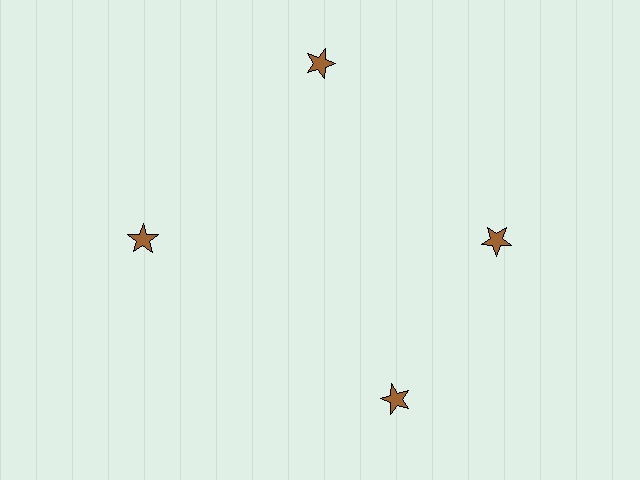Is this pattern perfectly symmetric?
No. The 4 brown stars are arranged in a ring, but one element near the 6 o'clock position is rotated out of alignment along the ring, breaking the 4-fold rotational symmetry.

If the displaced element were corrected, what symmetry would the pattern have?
It would have 4-fold rotational symmetry — the pattern would map onto itself every 90 degrees.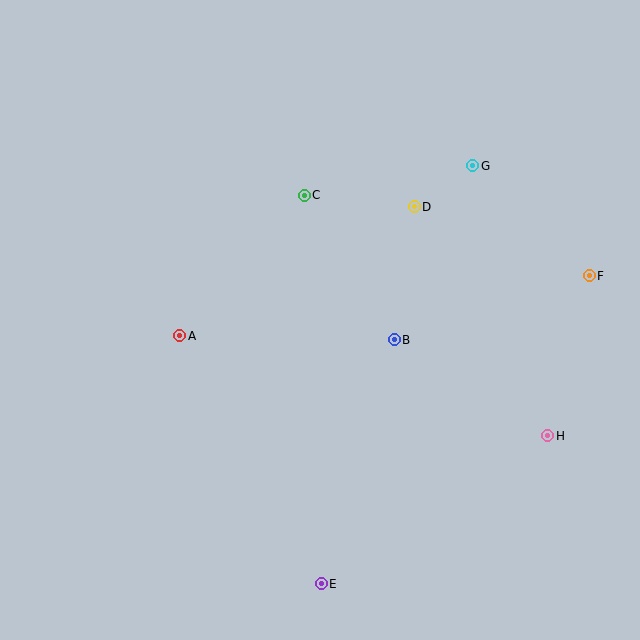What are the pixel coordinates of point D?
Point D is at (414, 207).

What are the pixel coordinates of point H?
Point H is at (548, 436).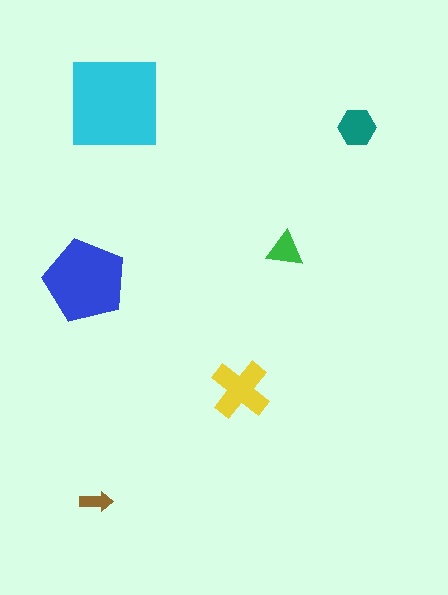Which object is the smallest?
The brown arrow.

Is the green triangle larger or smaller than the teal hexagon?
Smaller.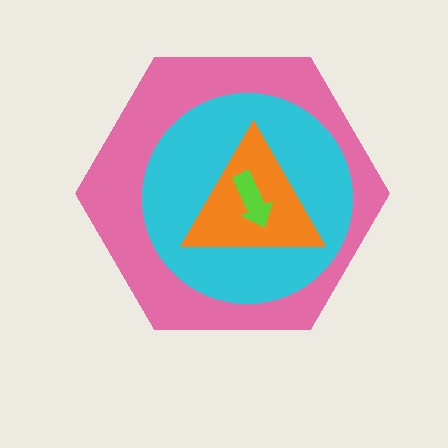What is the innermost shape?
The lime arrow.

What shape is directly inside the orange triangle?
The lime arrow.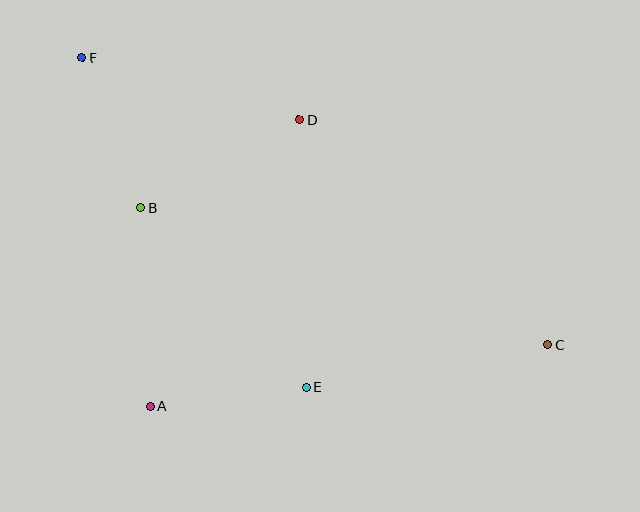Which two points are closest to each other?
Points A and E are closest to each other.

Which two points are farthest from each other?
Points C and F are farthest from each other.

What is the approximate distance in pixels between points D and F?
The distance between D and F is approximately 226 pixels.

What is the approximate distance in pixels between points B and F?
The distance between B and F is approximately 161 pixels.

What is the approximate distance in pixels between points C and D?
The distance between C and D is approximately 334 pixels.